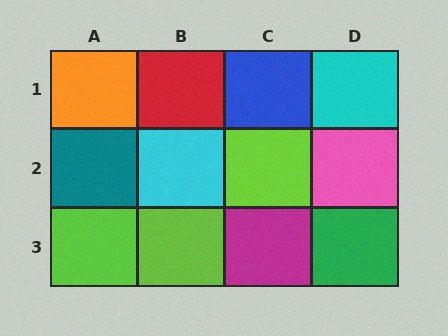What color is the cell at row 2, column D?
Pink.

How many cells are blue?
1 cell is blue.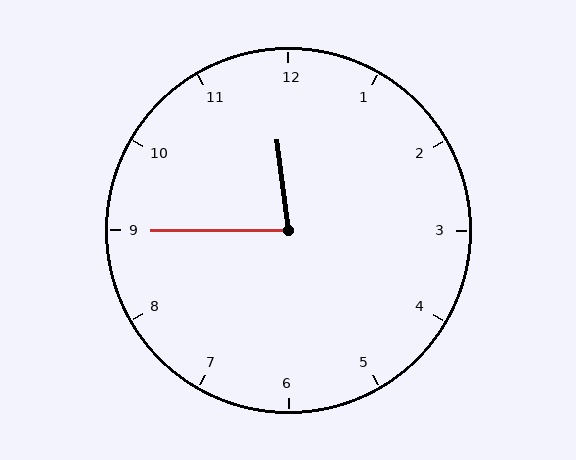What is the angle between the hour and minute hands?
Approximately 82 degrees.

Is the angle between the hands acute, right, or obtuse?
It is acute.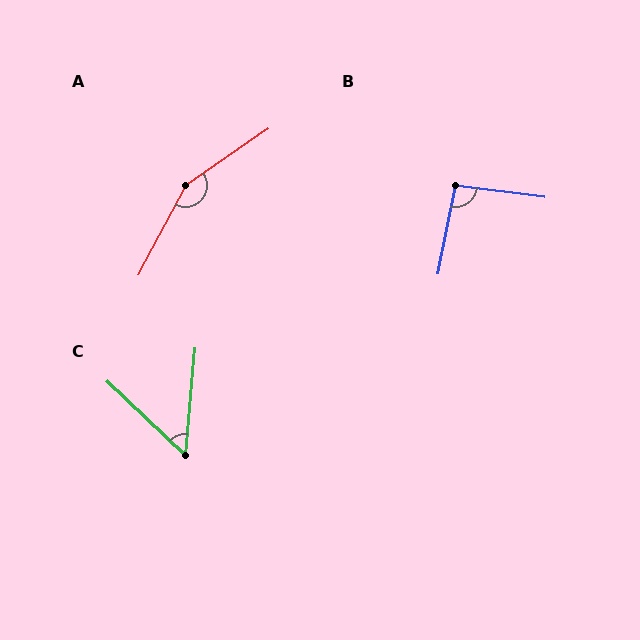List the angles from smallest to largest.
C (51°), B (94°), A (153°).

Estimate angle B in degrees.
Approximately 94 degrees.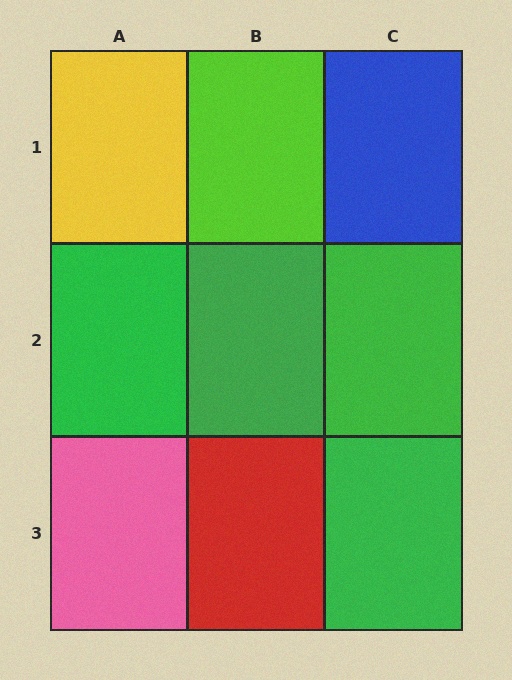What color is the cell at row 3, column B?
Red.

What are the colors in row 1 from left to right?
Yellow, lime, blue.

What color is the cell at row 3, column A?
Pink.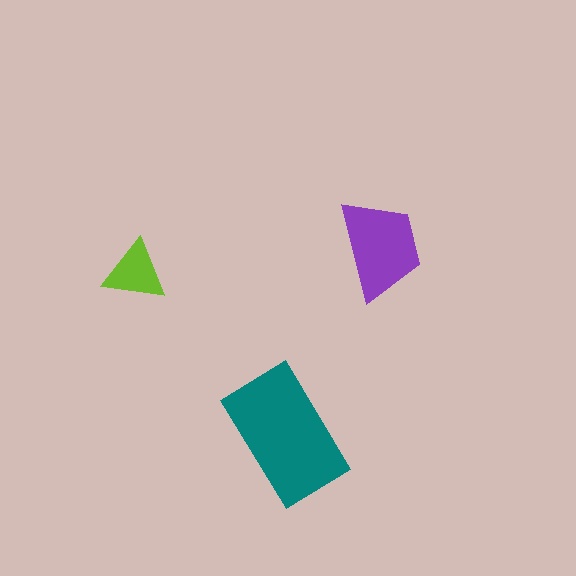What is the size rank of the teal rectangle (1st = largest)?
1st.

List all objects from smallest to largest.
The lime triangle, the purple trapezoid, the teal rectangle.